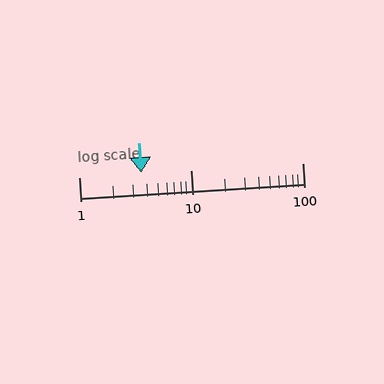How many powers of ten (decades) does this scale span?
The scale spans 2 decades, from 1 to 100.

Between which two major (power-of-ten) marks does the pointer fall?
The pointer is between 1 and 10.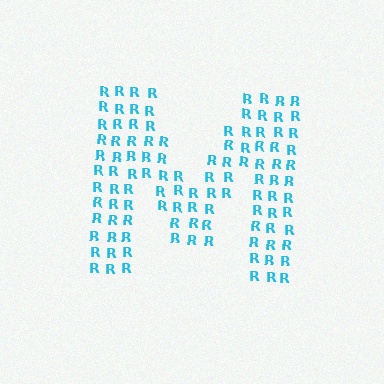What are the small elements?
The small elements are letter R's.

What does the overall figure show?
The overall figure shows the letter M.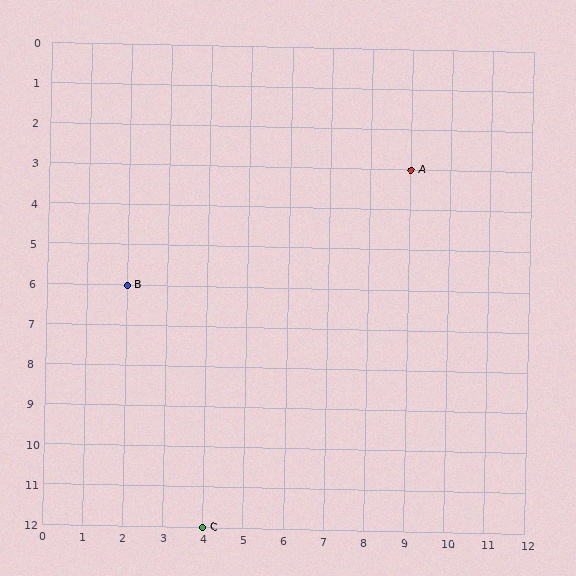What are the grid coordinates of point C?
Point C is at grid coordinates (4, 12).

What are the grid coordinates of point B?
Point B is at grid coordinates (2, 6).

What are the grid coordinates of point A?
Point A is at grid coordinates (9, 3).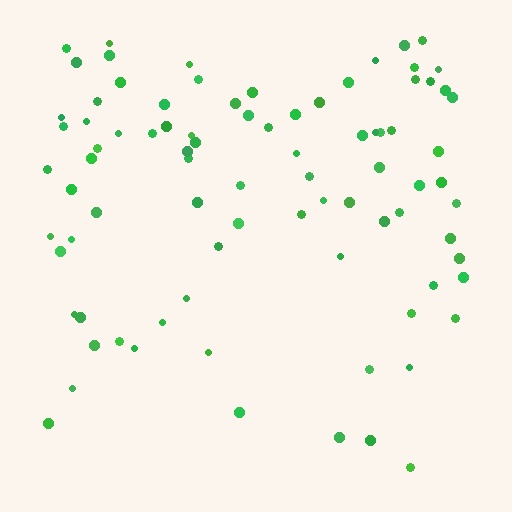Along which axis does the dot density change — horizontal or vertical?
Vertical.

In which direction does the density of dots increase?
From bottom to top, with the top side densest.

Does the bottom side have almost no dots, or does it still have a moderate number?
Still a moderate number, just noticeably fewer than the top.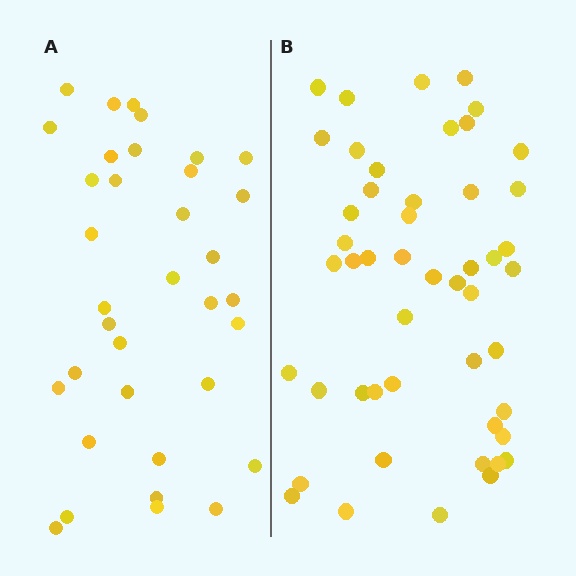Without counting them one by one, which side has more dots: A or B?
Region B (the right region) has more dots.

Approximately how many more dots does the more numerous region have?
Region B has approximately 15 more dots than region A.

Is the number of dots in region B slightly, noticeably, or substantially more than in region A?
Region B has noticeably more, but not dramatically so. The ratio is roughly 1.4 to 1.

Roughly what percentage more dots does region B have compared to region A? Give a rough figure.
About 40% more.